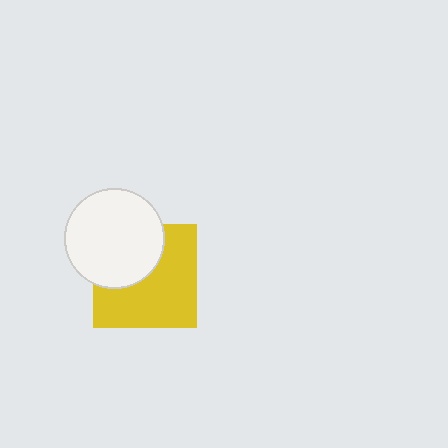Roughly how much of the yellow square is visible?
About half of it is visible (roughly 62%).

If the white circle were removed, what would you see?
You would see the complete yellow square.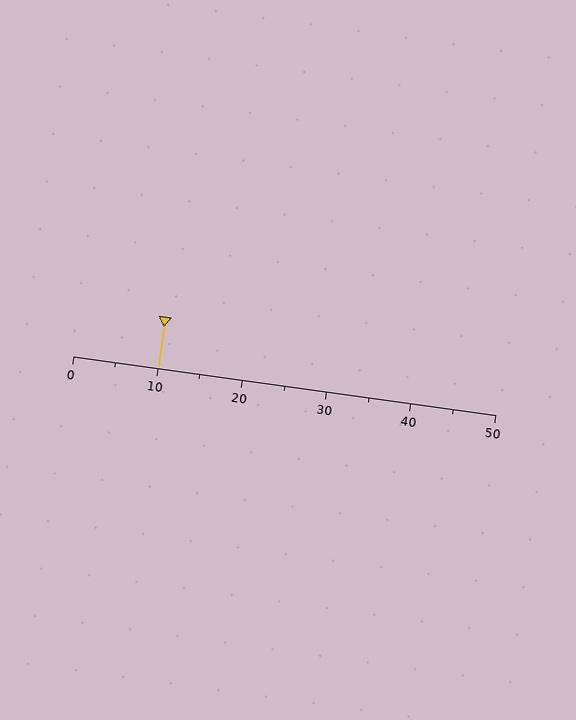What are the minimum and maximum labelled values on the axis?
The axis runs from 0 to 50.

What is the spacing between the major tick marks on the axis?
The major ticks are spaced 10 apart.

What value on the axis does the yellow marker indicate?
The marker indicates approximately 10.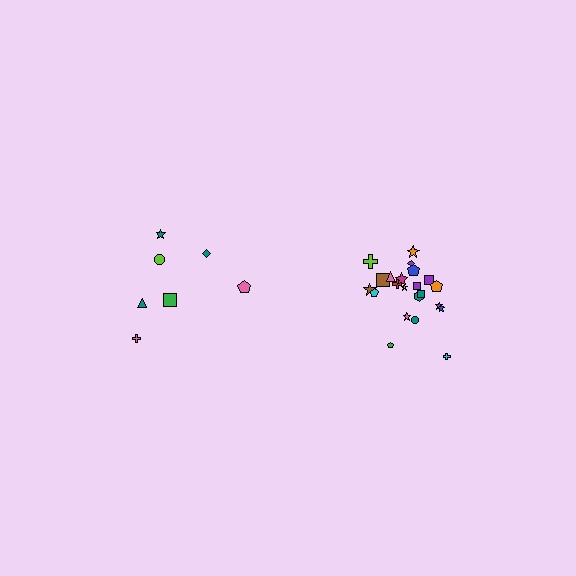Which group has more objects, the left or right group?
The right group.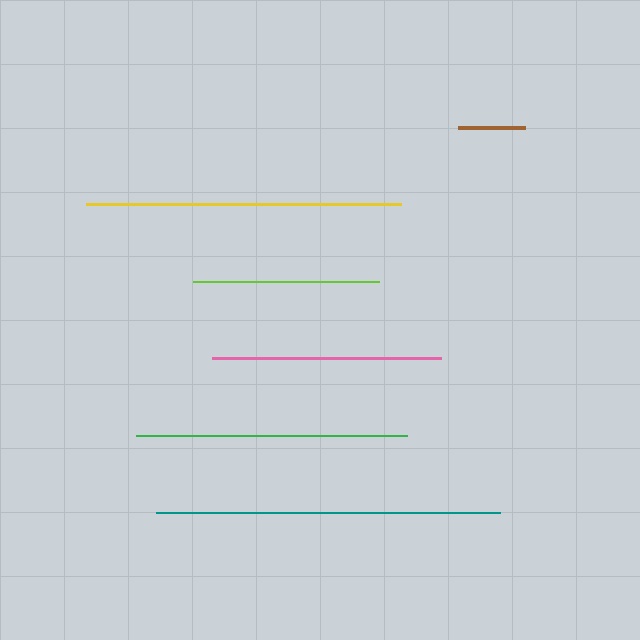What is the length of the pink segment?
The pink segment is approximately 229 pixels long.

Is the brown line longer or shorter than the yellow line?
The yellow line is longer than the brown line.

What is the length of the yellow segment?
The yellow segment is approximately 315 pixels long.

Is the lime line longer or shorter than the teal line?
The teal line is longer than the lime line.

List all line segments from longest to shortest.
From longest to shortest: teal, yellow, green, pink, lime, brown.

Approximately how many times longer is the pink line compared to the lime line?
The pink line is approximately 1.2 times the length of the lime line.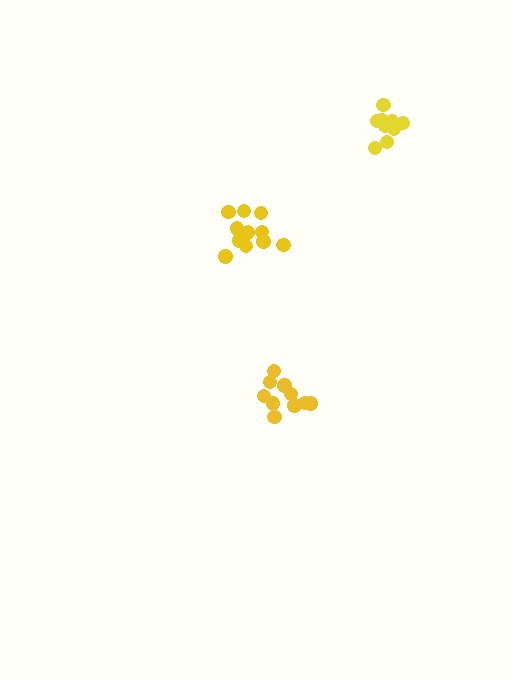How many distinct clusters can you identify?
There are 3 distinct clusters.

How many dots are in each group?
Group 1: 9 dots, Group 2: 10 dots, Group 3: 14 dots (33 total).